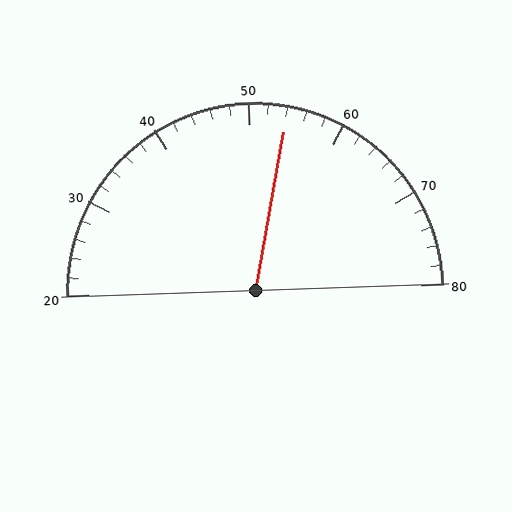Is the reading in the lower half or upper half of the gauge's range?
The reading is in the upper half of the range (20 to 80).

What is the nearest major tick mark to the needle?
The nearest major tick mark is 50.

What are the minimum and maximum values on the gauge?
The gauge ranges from 20 to 80.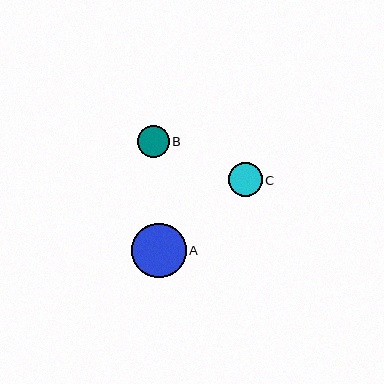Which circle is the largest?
Circle A is the largest with a size of approximately 54 pixels.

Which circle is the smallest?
Circle B is the smallest with a size of approximately 32 pixels.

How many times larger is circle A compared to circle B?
Circle A is approximately 1.7 times the size of circle B.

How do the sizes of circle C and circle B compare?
Circle C and circle B are approximately the same size.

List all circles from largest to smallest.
From largest to smallest: A, C, B.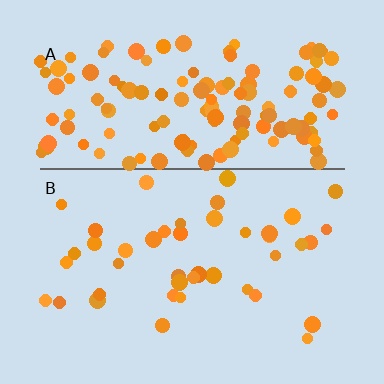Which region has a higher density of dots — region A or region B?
A (the top).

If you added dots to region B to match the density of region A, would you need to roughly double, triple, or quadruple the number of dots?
Approximately triple.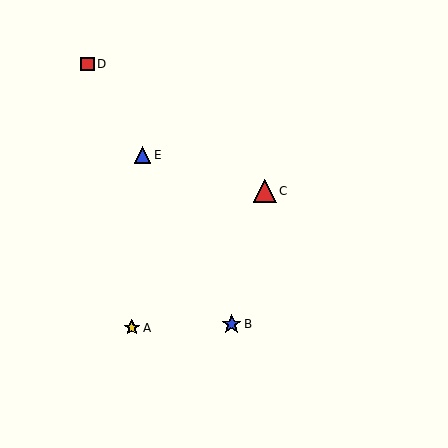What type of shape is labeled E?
Shape E is a blue triangle.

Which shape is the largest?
The red triangle (labeled C) is the largest.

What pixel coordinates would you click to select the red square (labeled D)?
Click at (88, 64) to select the red square D.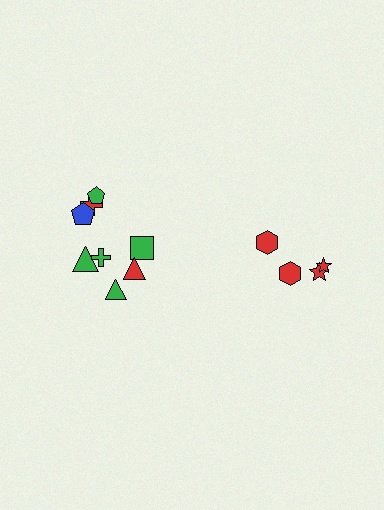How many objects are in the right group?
There are 4 objects.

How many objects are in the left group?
There are 8 objects.